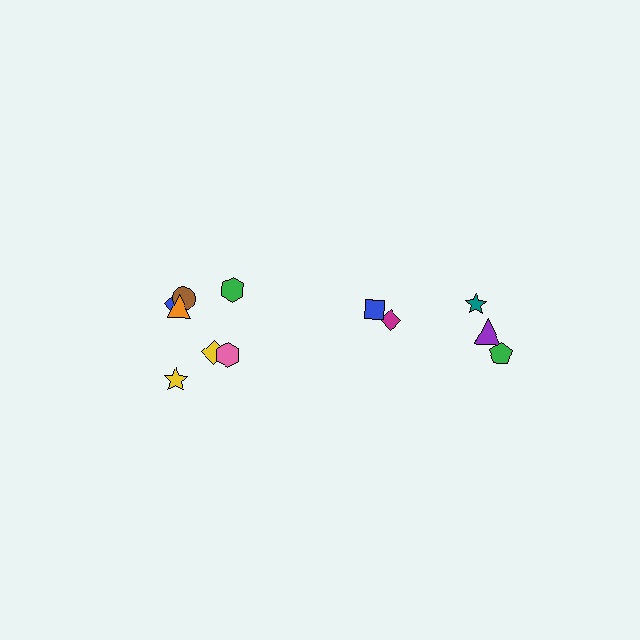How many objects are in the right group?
There are 5 objects.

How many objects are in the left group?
There are 7 objects.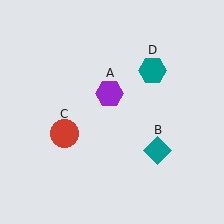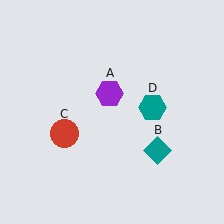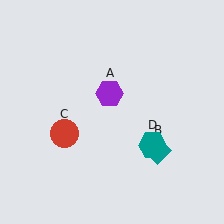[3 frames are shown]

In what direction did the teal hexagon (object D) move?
The teal hexagon (object D) moved down.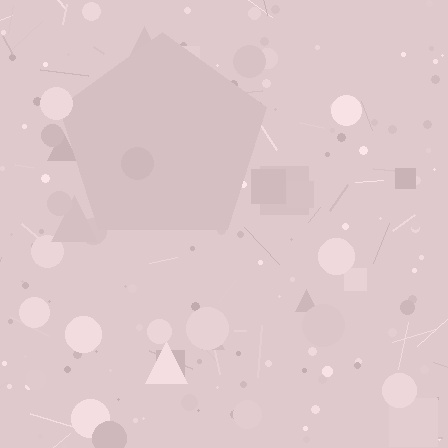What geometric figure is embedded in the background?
A pentagon is embedded in the background.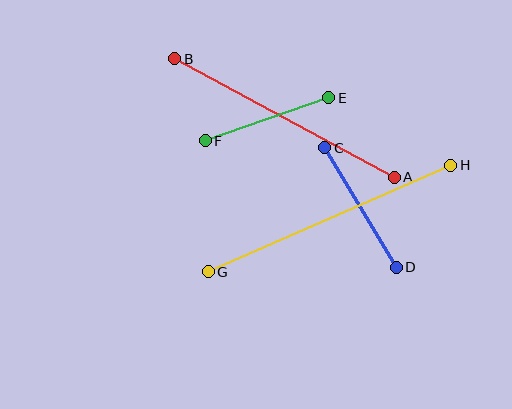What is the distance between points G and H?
The distance is approximately 265 pixels.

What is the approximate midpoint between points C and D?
The midpoint is at approximately (361, 208) pixels.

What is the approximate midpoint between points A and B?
The midpoint is at approximately (285, 118) pixels.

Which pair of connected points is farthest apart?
Points G and H are farthest apart.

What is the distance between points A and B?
The distance is approximately 249 pixels.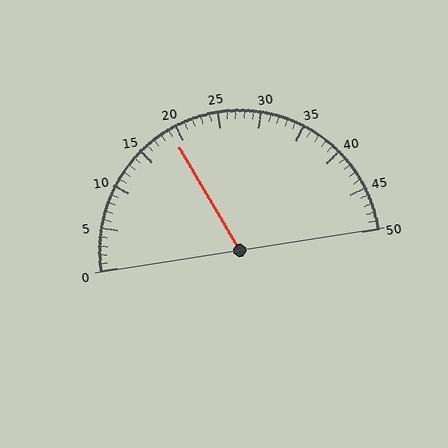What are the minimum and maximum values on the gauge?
The gauge ranges from 0 to 50.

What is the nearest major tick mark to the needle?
The nearest major tick mark is 20.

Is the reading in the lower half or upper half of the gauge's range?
The reading is in the lower half of the range (0 to 50).